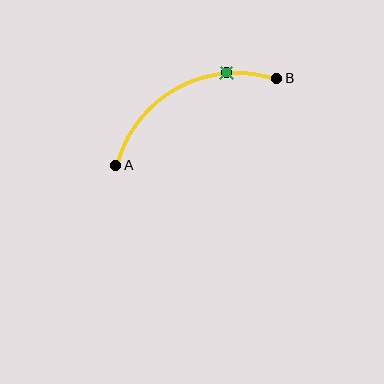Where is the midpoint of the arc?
The arc midpoint is the point on the curve farthest from the straight line joining A and B. It sits above that line.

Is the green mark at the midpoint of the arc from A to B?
No. The green mark lies on the arc but is closer to endpoint B. The arc midpoint would be at the point on the curve equidistant along the arc from both A and B.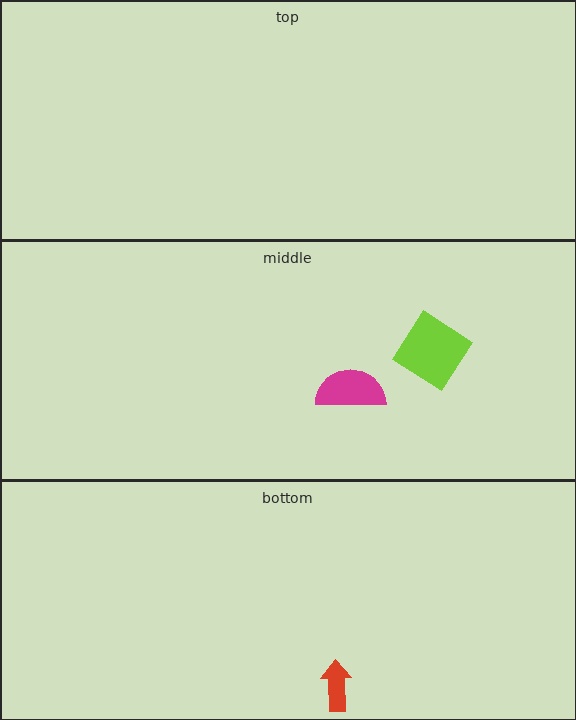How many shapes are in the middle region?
2.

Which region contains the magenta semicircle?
The middle region.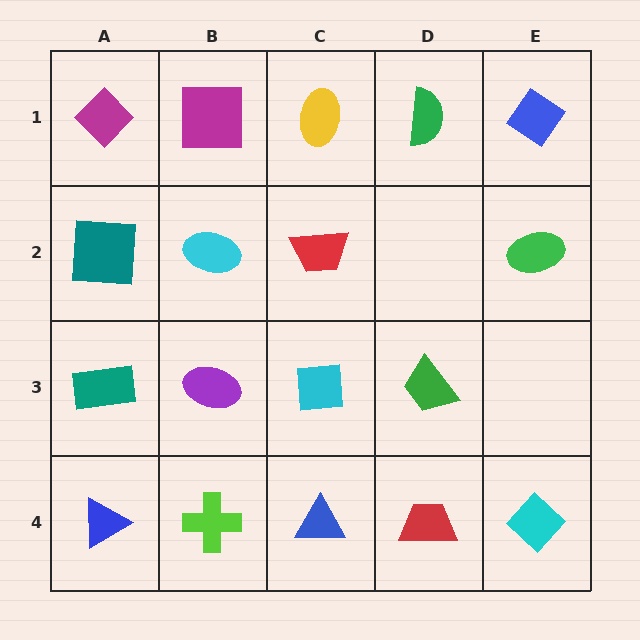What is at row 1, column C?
A yellow ellipse.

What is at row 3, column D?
A green trapezoid.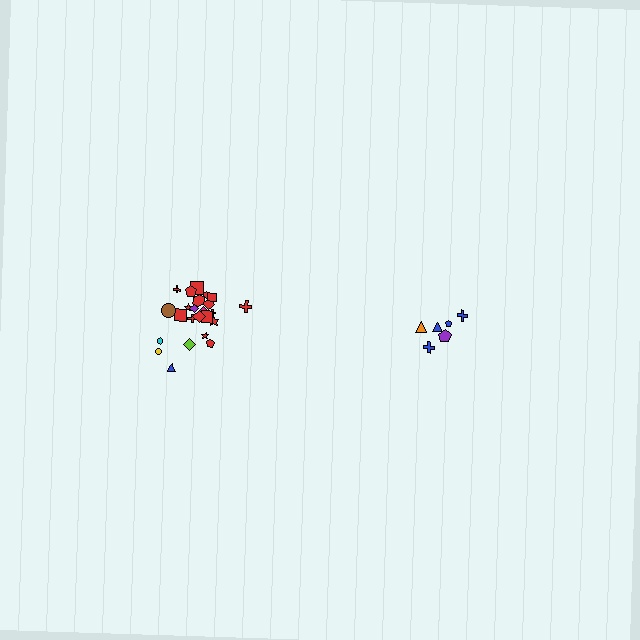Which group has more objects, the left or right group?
The left group.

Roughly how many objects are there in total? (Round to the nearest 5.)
Roughly 30 objects in total.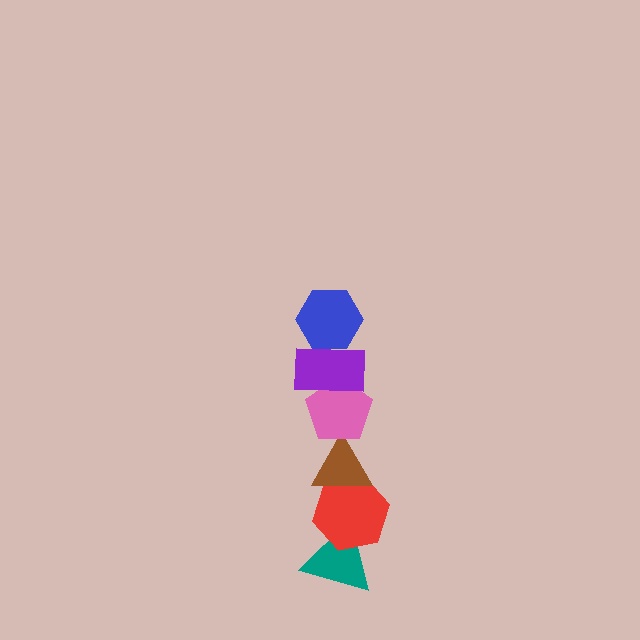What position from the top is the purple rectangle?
The purple rectangle is 2nd from the top.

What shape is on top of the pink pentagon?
The purple rectangle is on top of the pink pentagon.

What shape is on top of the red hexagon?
The brown triangle is on top of the red hexagon.